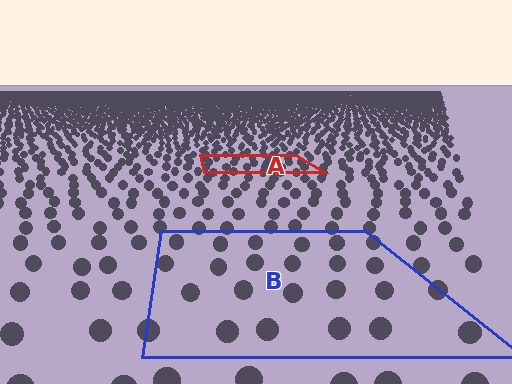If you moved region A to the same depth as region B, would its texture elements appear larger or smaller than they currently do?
They would appear larger. At a closer depth, the same texture elements are projected at a bigger on-screen size.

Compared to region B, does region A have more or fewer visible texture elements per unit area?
Region A has more texture elements per unit area — they are packed more densely because it is farther away.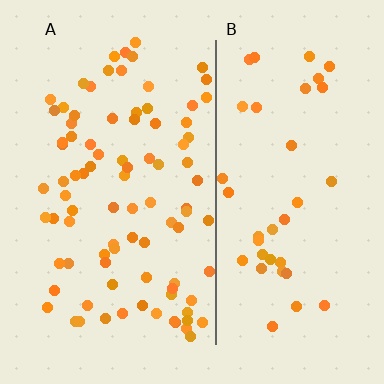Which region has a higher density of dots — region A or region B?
A (the left).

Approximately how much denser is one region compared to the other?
Approximately 2.2× — region A over region B.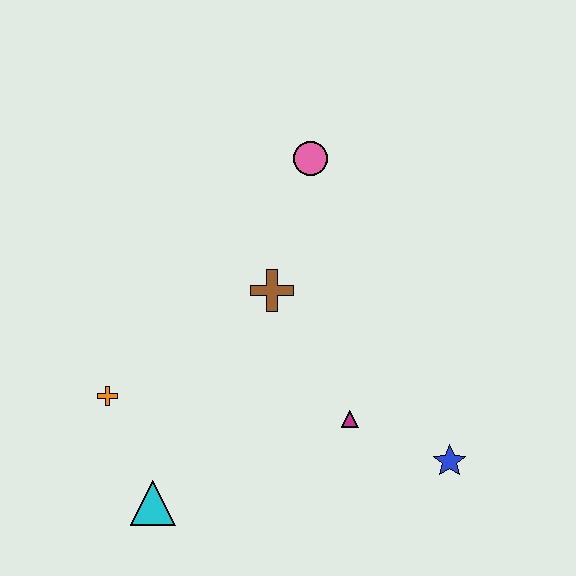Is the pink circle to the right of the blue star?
No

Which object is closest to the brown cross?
The pink circle is closest to the brown cross.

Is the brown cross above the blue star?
Yes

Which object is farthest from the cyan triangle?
The pink circle is farthest from the cyan triangle.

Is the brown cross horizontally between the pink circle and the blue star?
No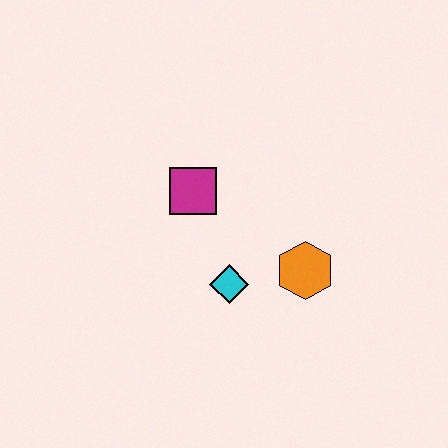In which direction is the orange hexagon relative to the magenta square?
The orange hexagon is to the right of the magenta square.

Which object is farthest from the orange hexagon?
The magenta square is farthest from the orange hexagon.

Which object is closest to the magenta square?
The cyan diamond is closest to the magenta square.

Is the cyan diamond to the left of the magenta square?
No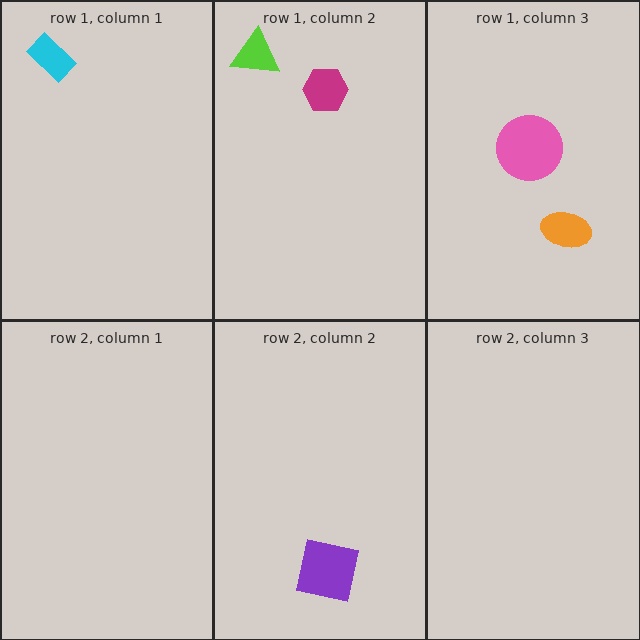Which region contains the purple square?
The row 2, column 2 region.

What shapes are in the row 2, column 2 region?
The purple square.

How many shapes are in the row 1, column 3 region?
2.